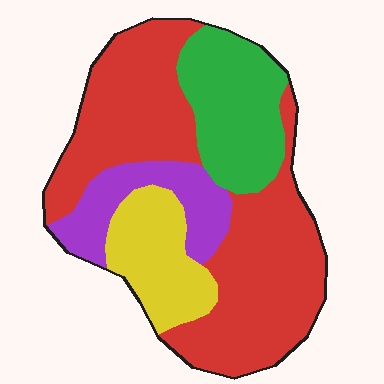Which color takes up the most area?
Red, at roughly 55%.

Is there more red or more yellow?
Red.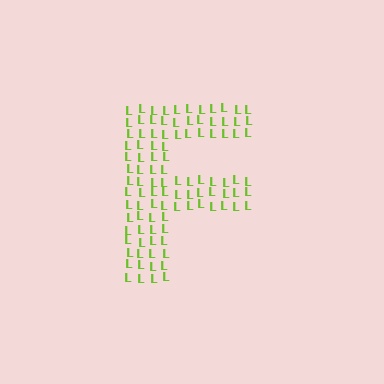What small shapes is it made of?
It is made of small letter L's.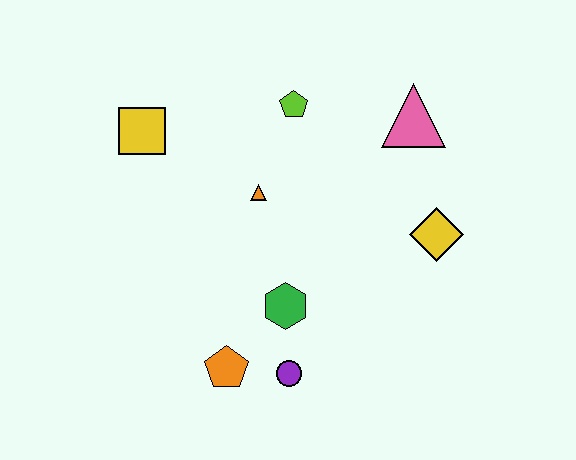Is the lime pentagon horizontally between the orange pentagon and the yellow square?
No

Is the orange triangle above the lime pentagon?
No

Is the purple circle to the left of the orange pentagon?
No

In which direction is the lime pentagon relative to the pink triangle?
The lime pentagon is to the left of the pink triangle.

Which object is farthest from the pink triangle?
The orange pentagon is farthest from the pink triangle.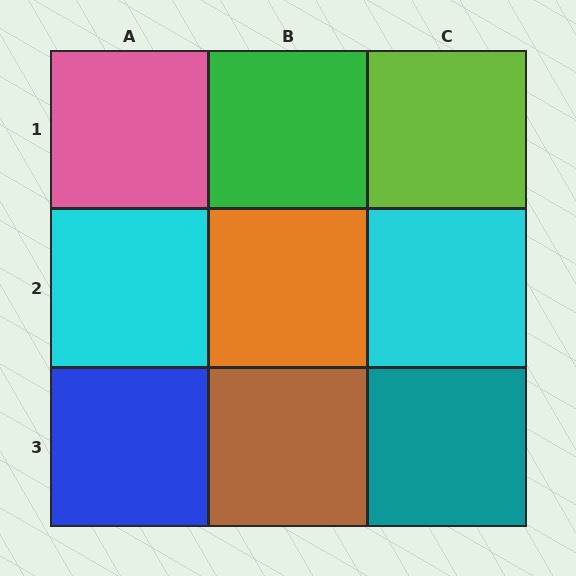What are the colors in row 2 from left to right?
Cyan, orange, cyan.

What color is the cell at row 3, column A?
Blue.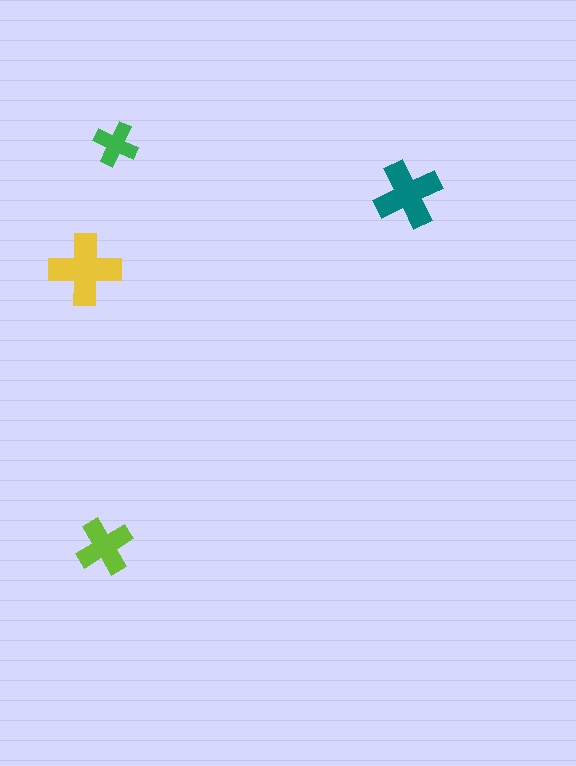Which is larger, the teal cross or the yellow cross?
The yellow one.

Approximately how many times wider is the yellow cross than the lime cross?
About 1.5 times wider.